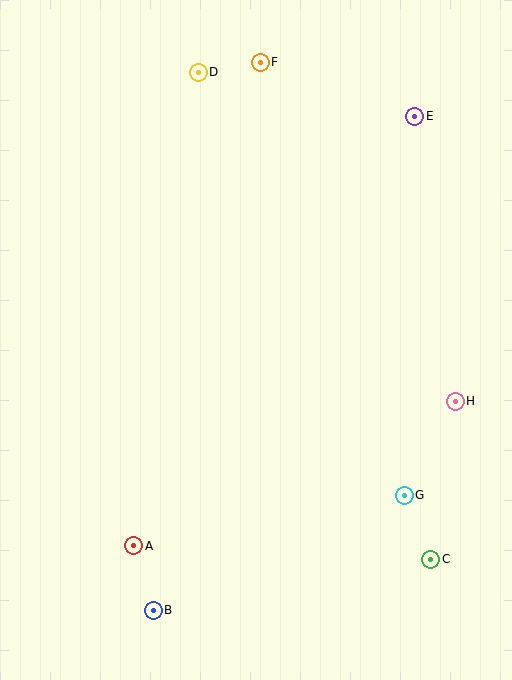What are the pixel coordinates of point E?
Point E is at (415, 116).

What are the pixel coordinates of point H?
Point H is at (455, 401).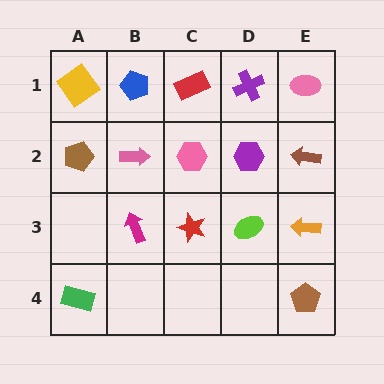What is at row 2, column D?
A purple hexagon.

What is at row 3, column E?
An orange arrow.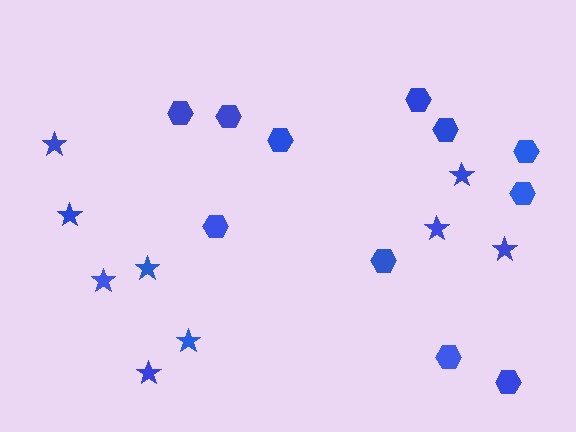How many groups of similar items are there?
There are 2 groups: one group of stars (9) and one group of hexagons (11).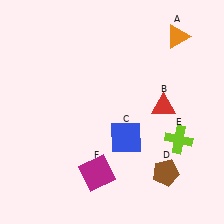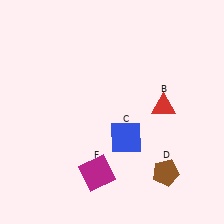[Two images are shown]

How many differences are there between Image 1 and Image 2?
There are 2 differences between the two images.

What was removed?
The orange triangle (A), the lime cross (E) were removed in Image 2.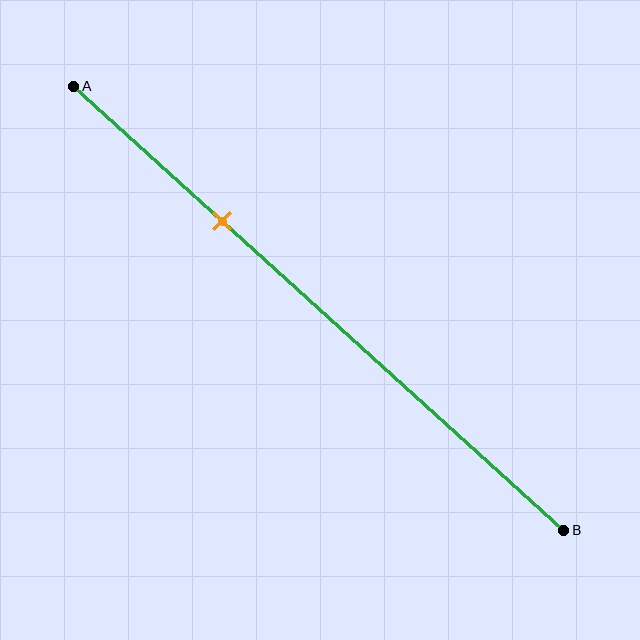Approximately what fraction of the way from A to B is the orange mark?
The orange mark is approximately 30% of the way from A to B.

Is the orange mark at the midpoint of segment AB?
No, the mark is at about 30% from A, not at the 50% midpoint.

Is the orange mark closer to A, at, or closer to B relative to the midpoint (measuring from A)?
The orange mark is closer to point A than the midpoint of segment AB.